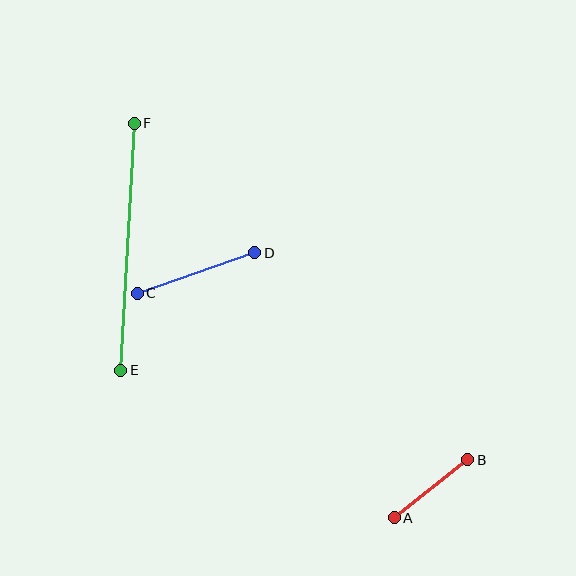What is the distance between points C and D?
The distance is approximately 124 pixels.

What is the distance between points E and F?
The distance is approximately 247 pixels.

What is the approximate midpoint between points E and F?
The midpoint is at approximately (127, 247) pixels.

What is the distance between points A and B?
The distance is approximately 94 pixels.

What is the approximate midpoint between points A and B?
The midpoint is at approximately (431, 489) pixels.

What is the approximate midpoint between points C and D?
The midpoint is at approximately (196, 273) pixels.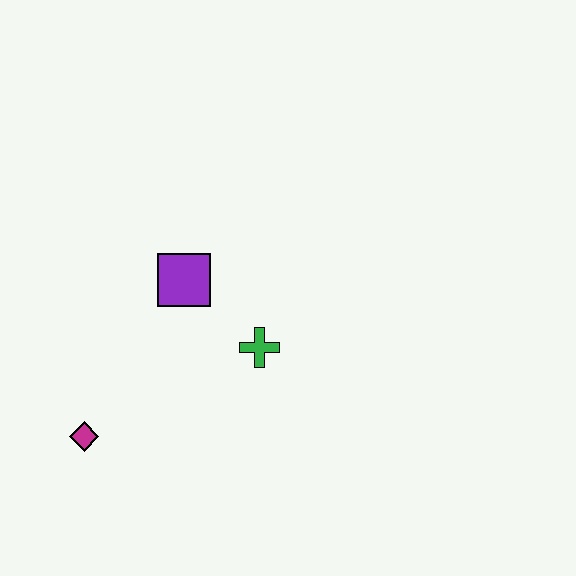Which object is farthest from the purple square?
The magenta diamond is farthest from the purple square.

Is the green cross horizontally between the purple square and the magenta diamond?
No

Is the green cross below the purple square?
Yes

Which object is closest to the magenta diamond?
The purple square is closest to the magenta diamond.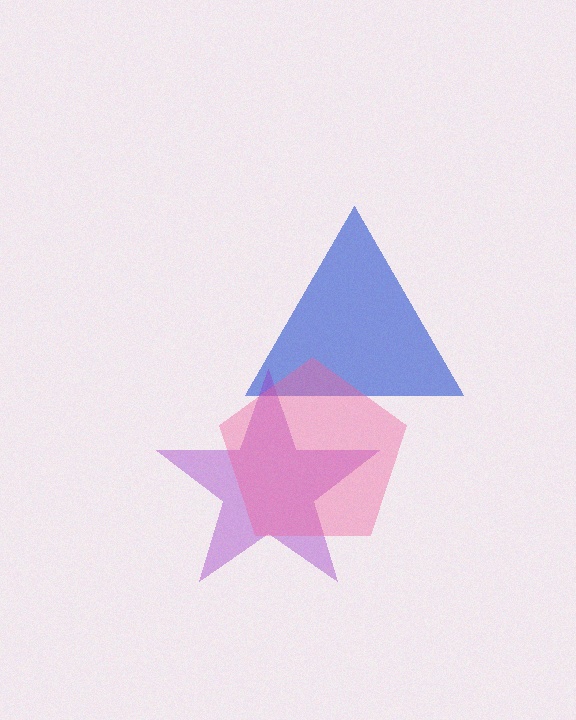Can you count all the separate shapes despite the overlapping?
Yes, there are 3 separate shapes.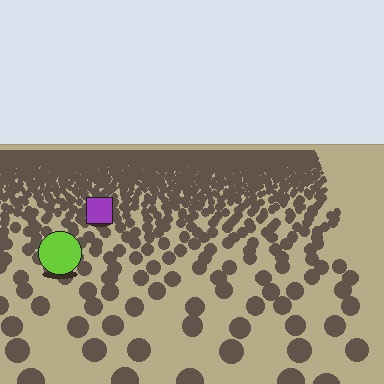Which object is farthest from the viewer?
The purple square is farthest from the viewer. It appears smaller and the ground texture around it is denser.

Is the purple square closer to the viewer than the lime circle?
No. The lime circle is closer — you can tell from the texture gradient: the ground texture is coarser near it.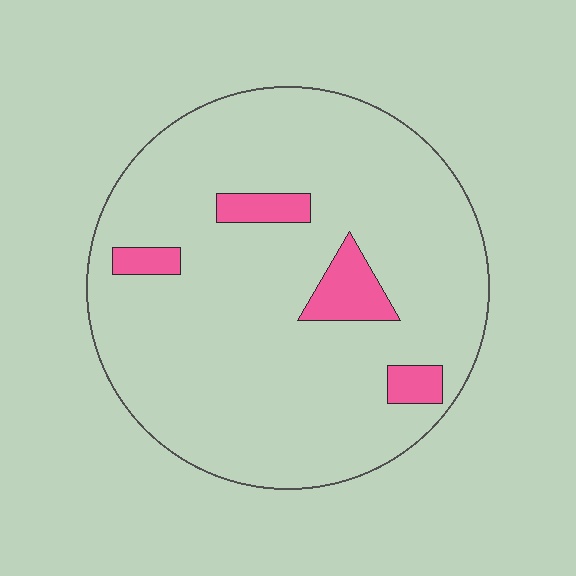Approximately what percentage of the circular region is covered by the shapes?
Approximately 10%.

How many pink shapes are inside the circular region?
4.